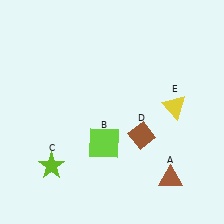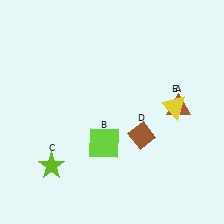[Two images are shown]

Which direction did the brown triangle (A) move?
The brown triangle (A) moved up.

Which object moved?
The brown triangle (A) moved up.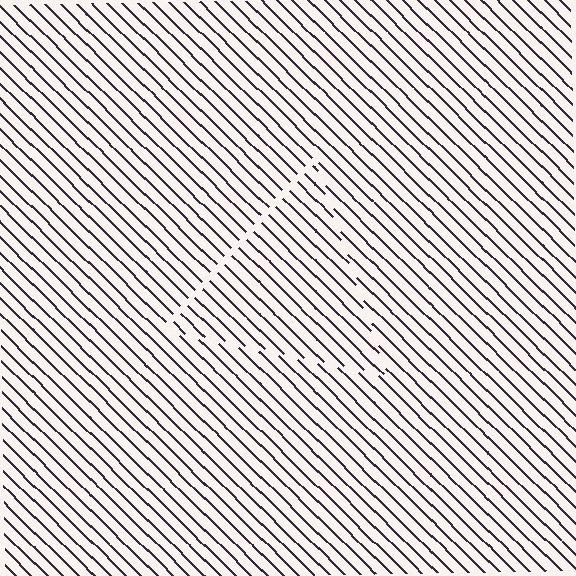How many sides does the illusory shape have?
3 sides — the line-ends trace a triangle.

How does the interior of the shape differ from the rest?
The interior of the shape contains the same grating, shifted by half a period — the contour is defined by the phase discontinuity where line-ends from the inner and outer gratings abut.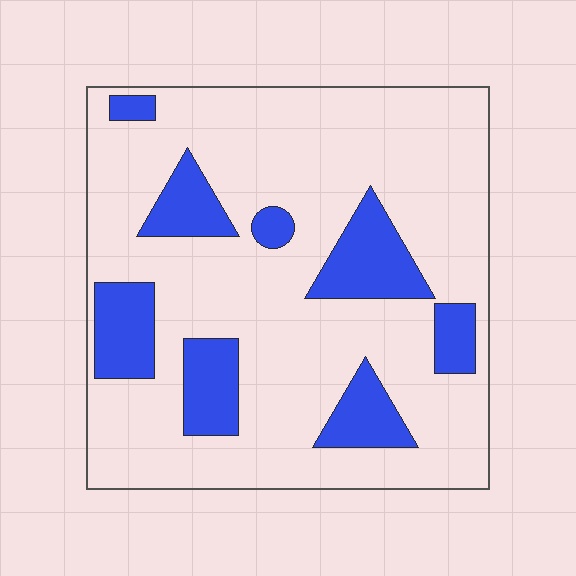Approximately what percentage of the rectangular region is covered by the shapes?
Approximately 20%.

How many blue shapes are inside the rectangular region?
8.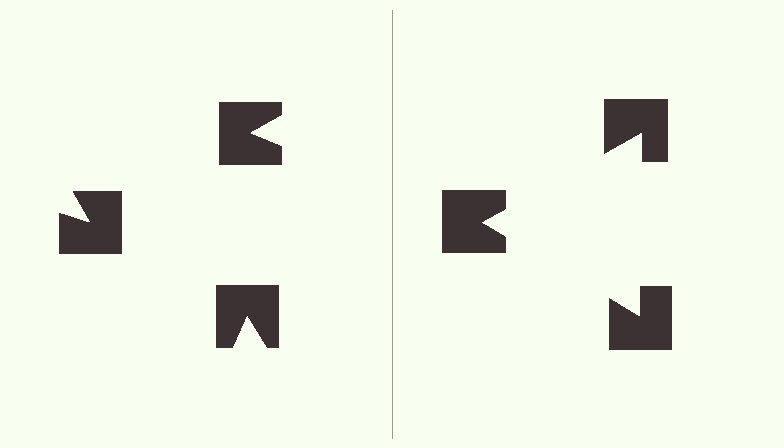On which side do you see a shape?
An illusory triangle appears on the right side. On the left side the wedge cuts are rotated, so no coherent shape forms.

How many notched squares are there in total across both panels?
6 — 3 on each side.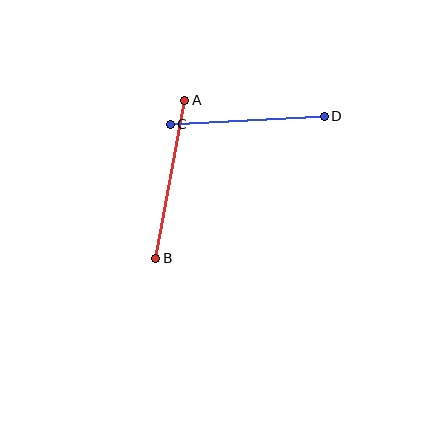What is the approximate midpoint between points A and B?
The midpoint is at approximately (170, 179) pixels.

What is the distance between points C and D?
The distance is approximately 154 pixels.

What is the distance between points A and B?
The distance is approximately 161 pixels.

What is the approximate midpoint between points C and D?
The midpoint is at approximately (247, 120) pixels.